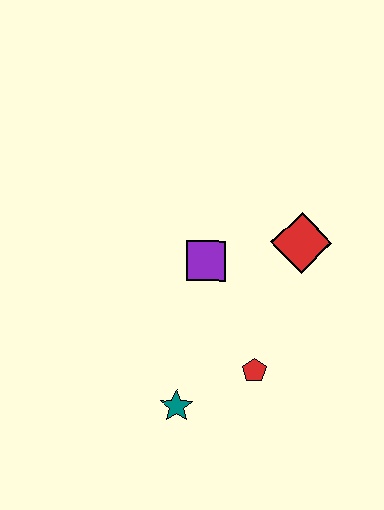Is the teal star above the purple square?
No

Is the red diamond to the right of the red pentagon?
Yes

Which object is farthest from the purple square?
The teal star is farthest from the purple square.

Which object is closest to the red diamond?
The purple square is closest to the red diamond.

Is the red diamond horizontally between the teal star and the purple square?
No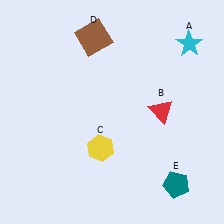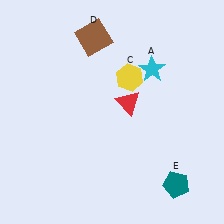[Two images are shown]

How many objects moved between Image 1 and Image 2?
3 objects moved between the two images.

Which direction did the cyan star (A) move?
The cyan star (A) moved left.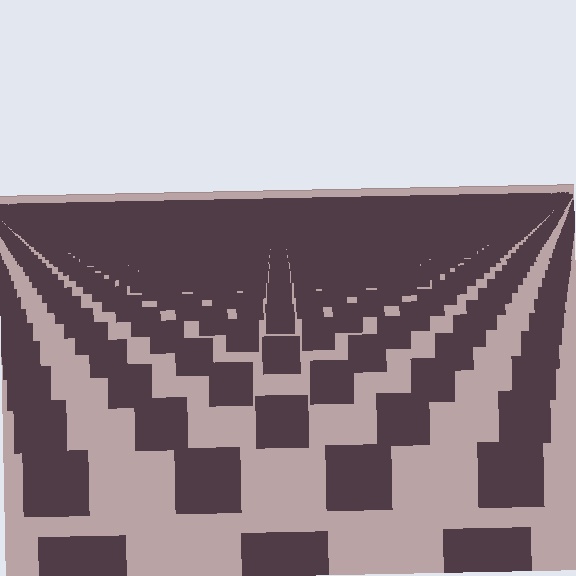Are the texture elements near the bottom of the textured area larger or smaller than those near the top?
Larger. Near the bottom, elements are closer to the viewer and appear at a bigger on-screen size.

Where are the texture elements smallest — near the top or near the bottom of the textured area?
Near the top.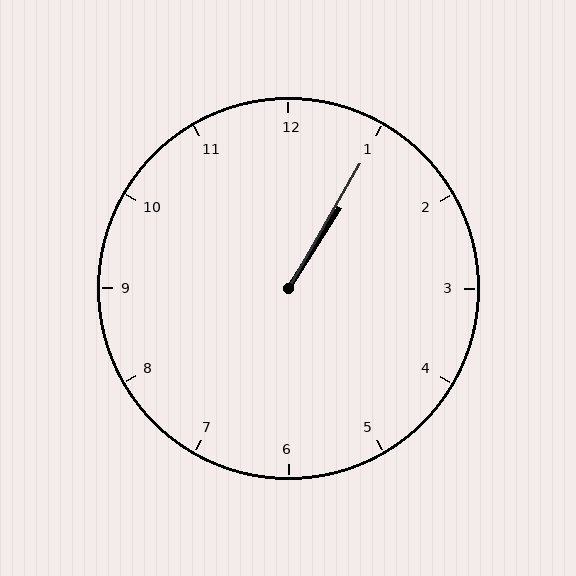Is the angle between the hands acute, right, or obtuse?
It is acute.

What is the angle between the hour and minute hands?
Approximately 2 degrees.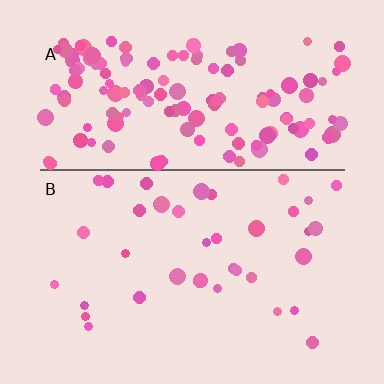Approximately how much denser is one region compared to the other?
Approximately 3.8× — region A over region B.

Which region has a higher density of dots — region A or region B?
A (the top).